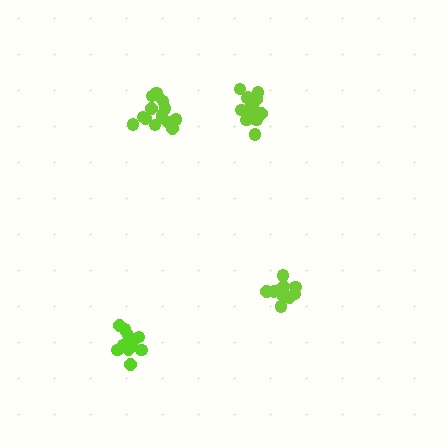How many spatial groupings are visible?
There are 4 spatial groupings.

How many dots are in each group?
Group 1: 15 dots, Group 2: 15 dots, Group 3: 11 dots, Group 4: 12 dots (53 total).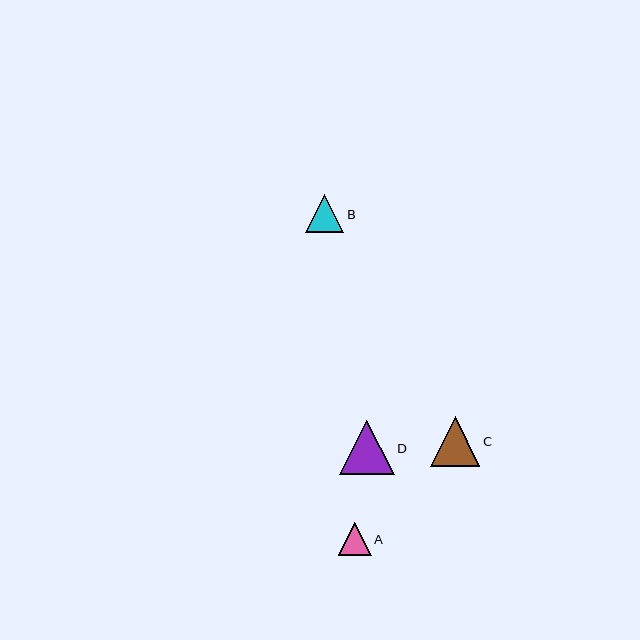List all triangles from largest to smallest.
From largest to smallest: D, C, B, A.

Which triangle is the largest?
Triangle D is the largest with a size of approximately 55 pixels.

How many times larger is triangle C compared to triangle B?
Triangle C is approximately 1.3 times the size of triangle B.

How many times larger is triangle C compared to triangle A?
Triangle C is approximately 1.5 times the size of triangle A.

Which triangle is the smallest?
Triangle A is the smallest with a size of approximately 33 pixels.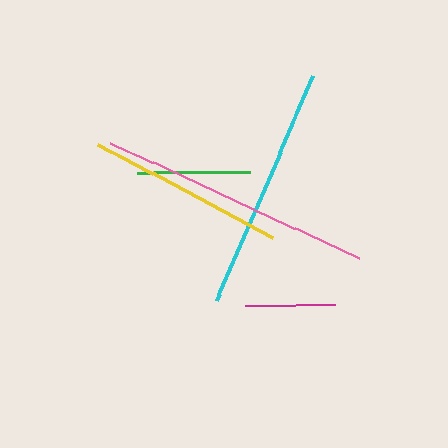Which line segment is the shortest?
The magenta line is the shortest at approximately 89 pixels.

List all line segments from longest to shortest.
From longest to shortest: pink, cyan, yellow, green, magenta.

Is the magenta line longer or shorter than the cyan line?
The cyan line is longer than the magenta line.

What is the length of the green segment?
The green segment is approximately 113 pixels long.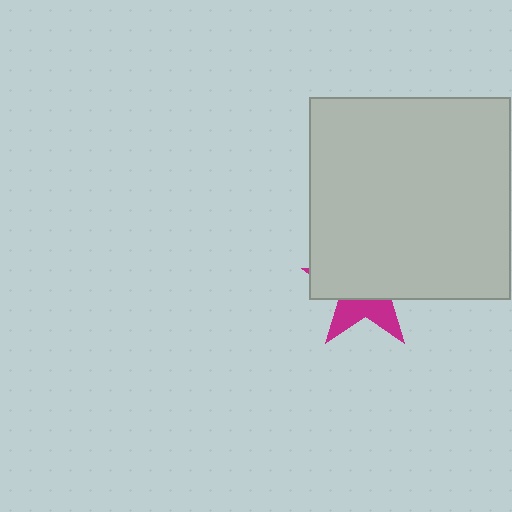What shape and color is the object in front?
The object in front is a light gray square.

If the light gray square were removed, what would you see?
You would see the complete magenta star.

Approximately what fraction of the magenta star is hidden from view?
Roughly 65% of the magenta star is hidden behind the light gray square.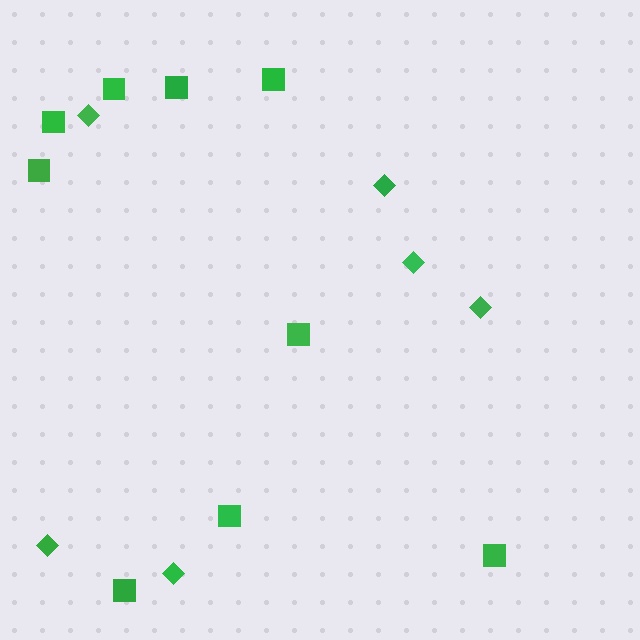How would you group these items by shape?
There are 2 groups: one group of diamonds (6) and one group of squares (9).